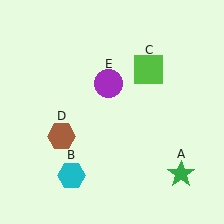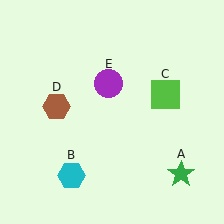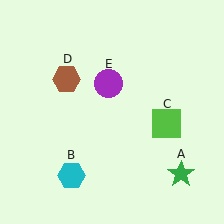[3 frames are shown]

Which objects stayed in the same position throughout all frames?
Green star (object A) and cyan hexagon (object B) and purple circle (object E) remained stationary.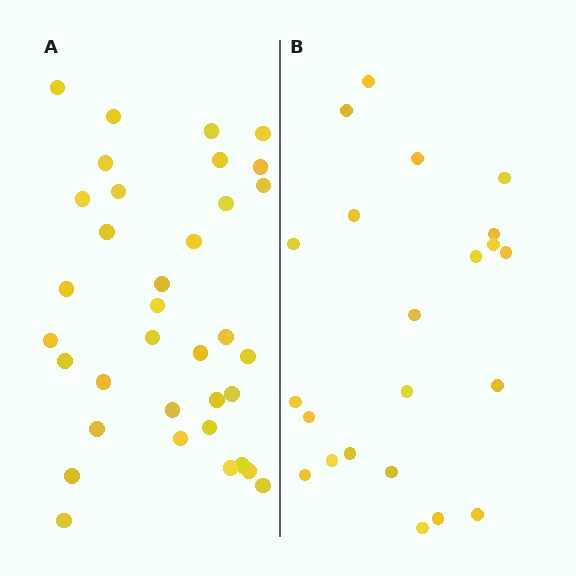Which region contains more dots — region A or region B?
Region A (the left region) has more dots.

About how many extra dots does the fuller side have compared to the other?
Region A has approximately 15 more dots than region B.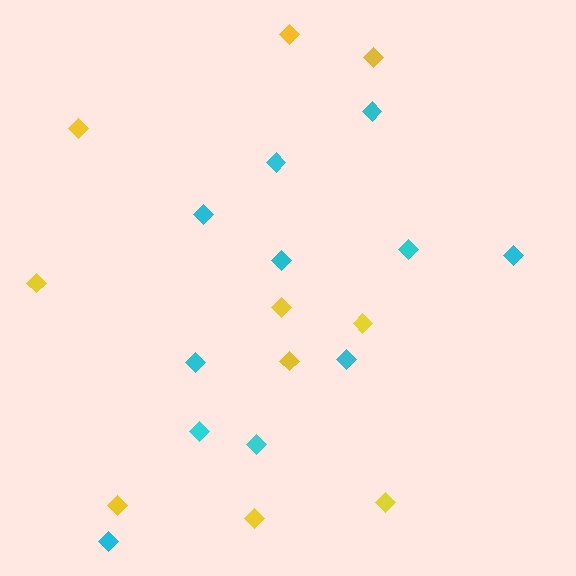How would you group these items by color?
There are 2 groups: one group of cyan diamonds (11) and one group of yellow diamonds (10).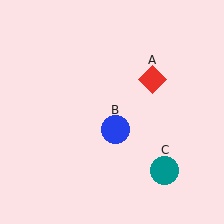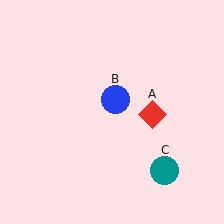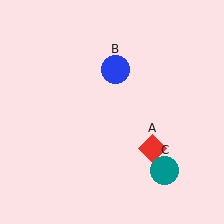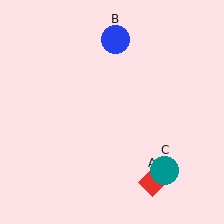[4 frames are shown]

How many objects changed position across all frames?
2 objects changed position: red diamond (object A), blue circle (object B).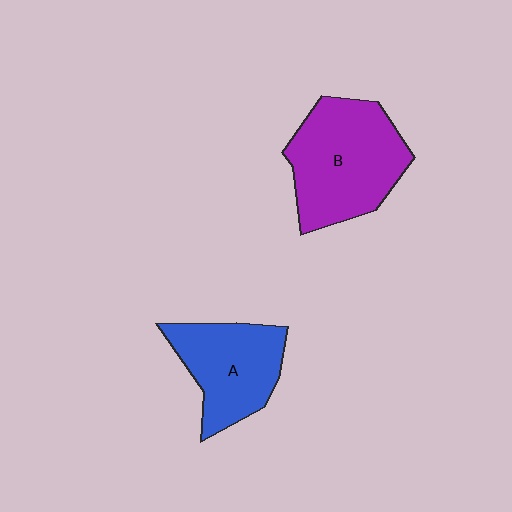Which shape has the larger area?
Shape B (purple).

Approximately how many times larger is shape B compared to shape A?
Approximately 1.3 times.